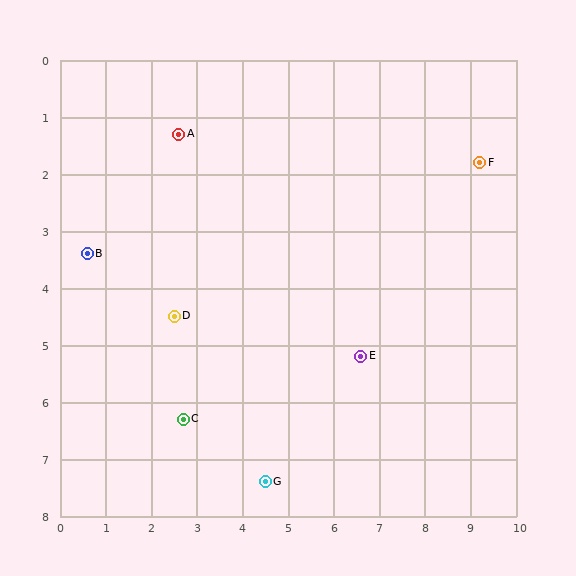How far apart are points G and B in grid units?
Points G and B are about 5.6 grid units apart.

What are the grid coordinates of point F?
Point F is at approximately (9.2, 1.8).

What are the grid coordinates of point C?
Point C is at approximately (2.7, 6.3).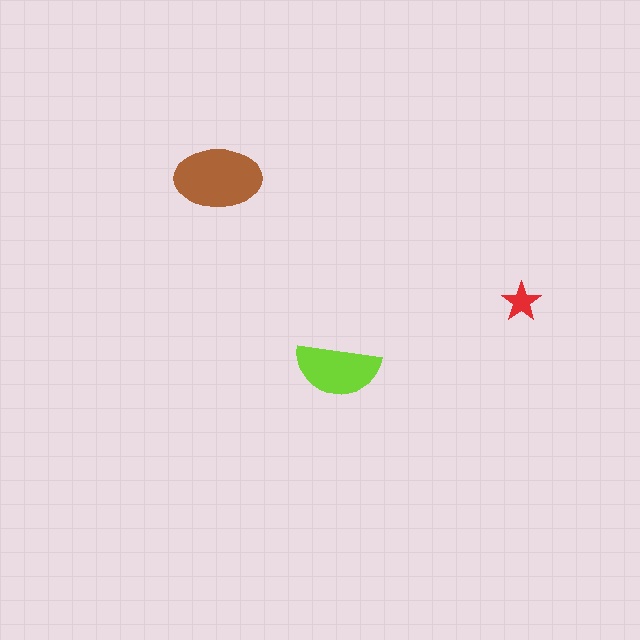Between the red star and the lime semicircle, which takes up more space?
The lime semicircle.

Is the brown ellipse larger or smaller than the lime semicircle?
Larger.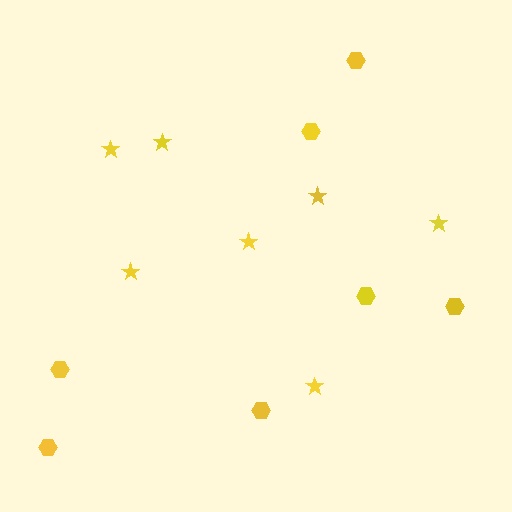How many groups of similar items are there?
There are 2 groups: one group of stars (7) and one group of hexagons (7).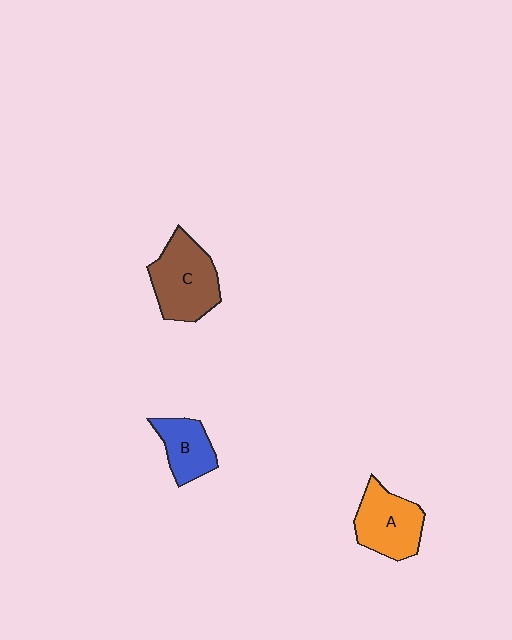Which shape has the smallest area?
Shape B (blue).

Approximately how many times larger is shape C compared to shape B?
Approximately 1.6 times.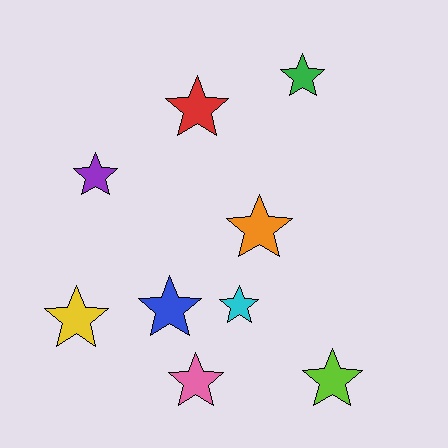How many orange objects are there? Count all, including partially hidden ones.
There is 1 orange object.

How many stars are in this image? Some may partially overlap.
There are 9 stars.